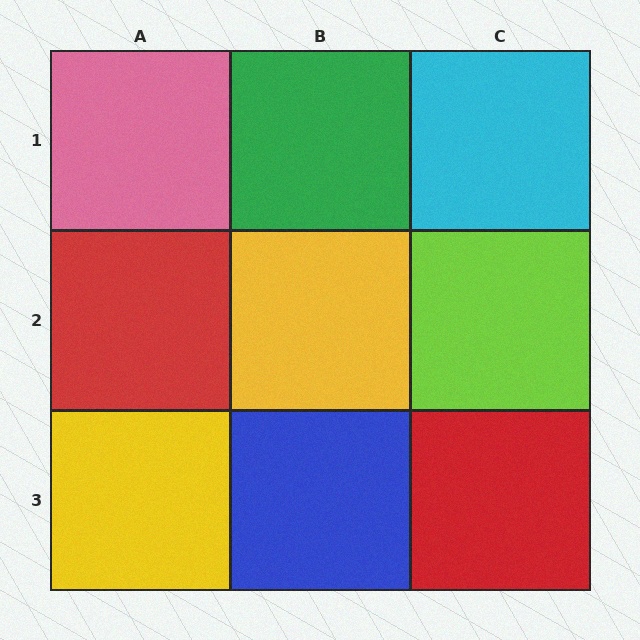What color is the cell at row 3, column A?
Yellow.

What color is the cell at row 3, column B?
Blue.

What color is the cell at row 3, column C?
Red.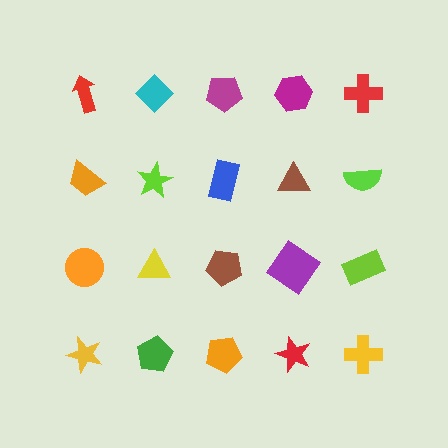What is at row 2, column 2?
A lime star.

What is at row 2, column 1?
An orange trapezoid.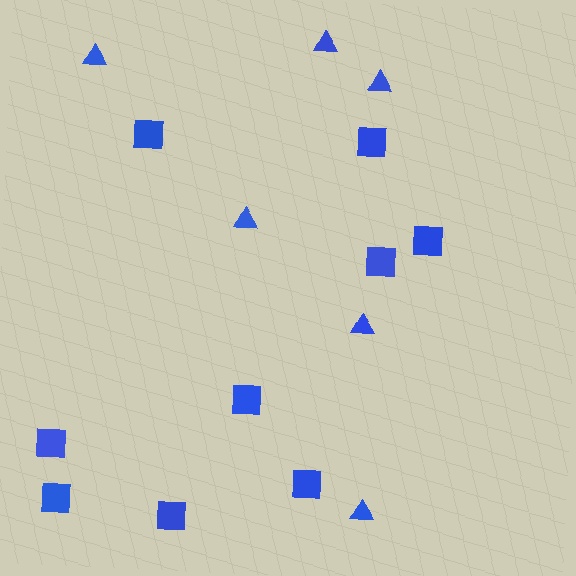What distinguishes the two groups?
There are 2 groups: one group of triangles (6) and one group of squares (9).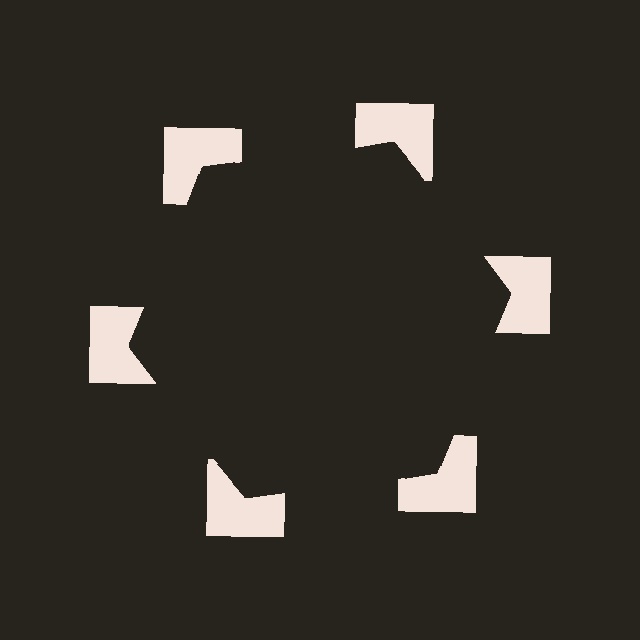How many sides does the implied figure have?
6 sides.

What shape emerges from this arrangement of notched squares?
An illusory hexagon — its edges are inferred from the aligned wedge cuts in the notched squares, not physically drawn.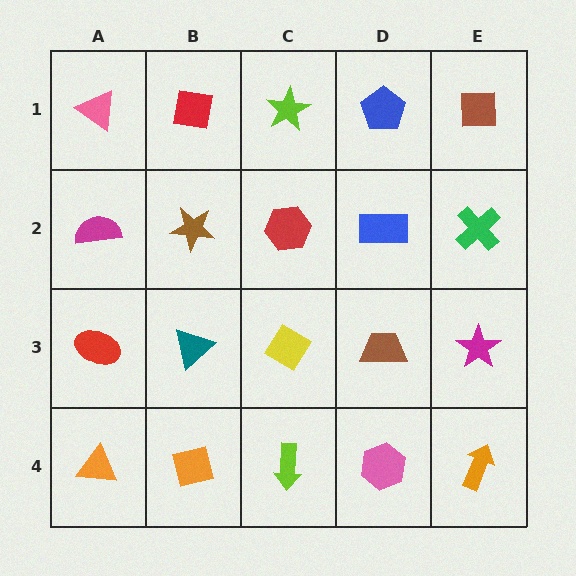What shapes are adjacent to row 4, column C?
A yellow diamond (row 3, column C), an orange square (row 4, column B), a pink hexagon (row 4, column D).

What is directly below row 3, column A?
An orange triangle.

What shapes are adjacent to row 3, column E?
A green cross (row 2, column E), an orange arrow (row 4, column E), a brown trapezoid (row 3, column D).